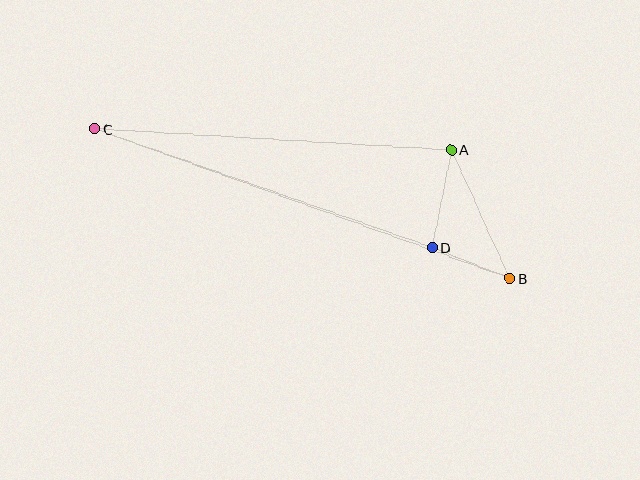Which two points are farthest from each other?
Points B and C are farthest from each other.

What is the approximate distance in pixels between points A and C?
The distance between A and C is approximately 358 pixels.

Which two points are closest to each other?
Points B and D are closest to each other.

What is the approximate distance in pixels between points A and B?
The distance between A and B is approximately 141 pixels.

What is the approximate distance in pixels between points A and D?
The distance between A and D is approximately 100 pixels.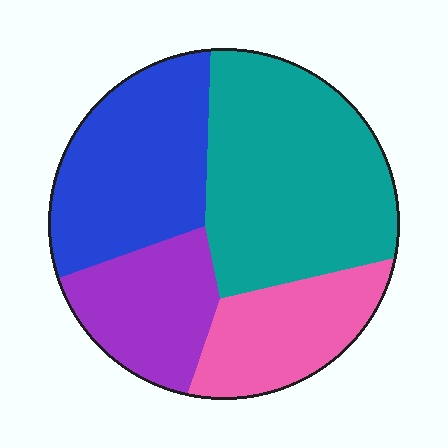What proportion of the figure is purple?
Purple covers around 15% of the figure.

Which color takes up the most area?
Teal, at roughly 40%.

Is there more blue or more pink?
Blue.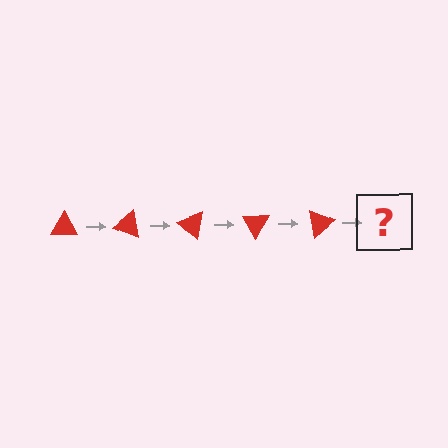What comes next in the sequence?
The next element should be a red triangle rotated 100 degrees.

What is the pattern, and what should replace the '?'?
The pattern is that the triangle rotates 20 degrees each step. The '?' should be a red triangle rotated 100 degrees.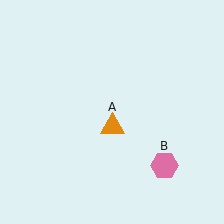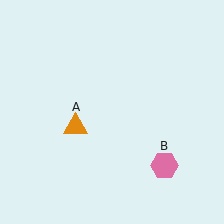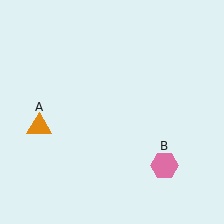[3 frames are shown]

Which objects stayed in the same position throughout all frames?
Pink hexagon (object B) remained stationary.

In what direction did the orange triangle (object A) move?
The orange triangle (object A) moved left.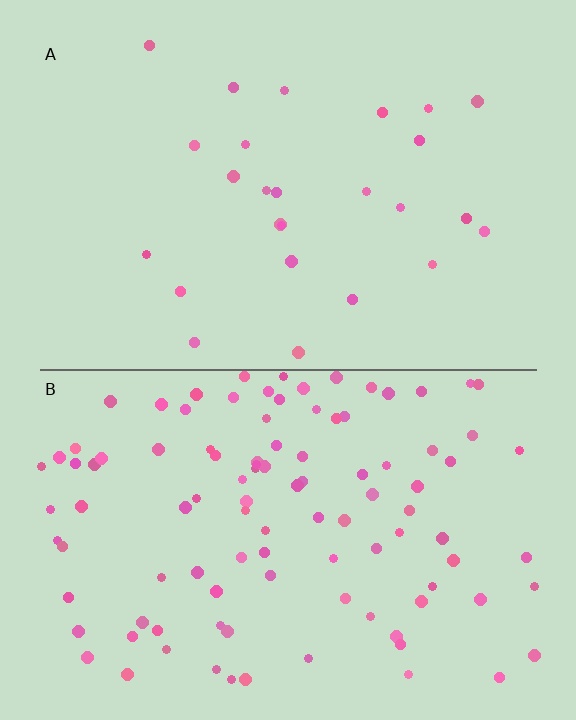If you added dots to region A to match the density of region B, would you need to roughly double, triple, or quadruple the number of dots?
Approximately quadruple.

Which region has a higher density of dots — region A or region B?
B (the bottom).